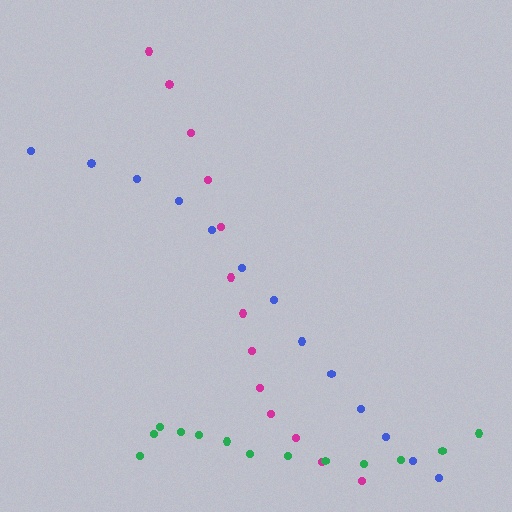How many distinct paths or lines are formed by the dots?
There are 3 distinct paths.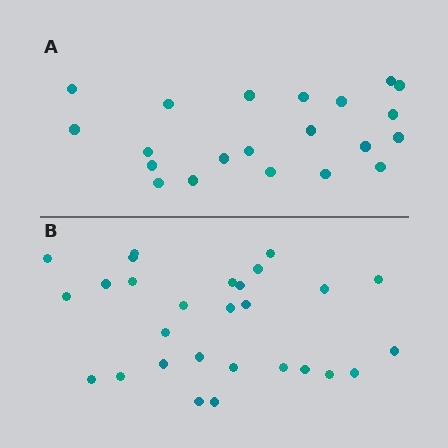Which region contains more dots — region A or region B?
Region B (the bottom region) has more dots.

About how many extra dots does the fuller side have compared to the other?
Region B has roughly 8 or so more dots than region A.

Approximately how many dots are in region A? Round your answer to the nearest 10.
About 20 dots. (The exact count is 21, which rounds to 20.)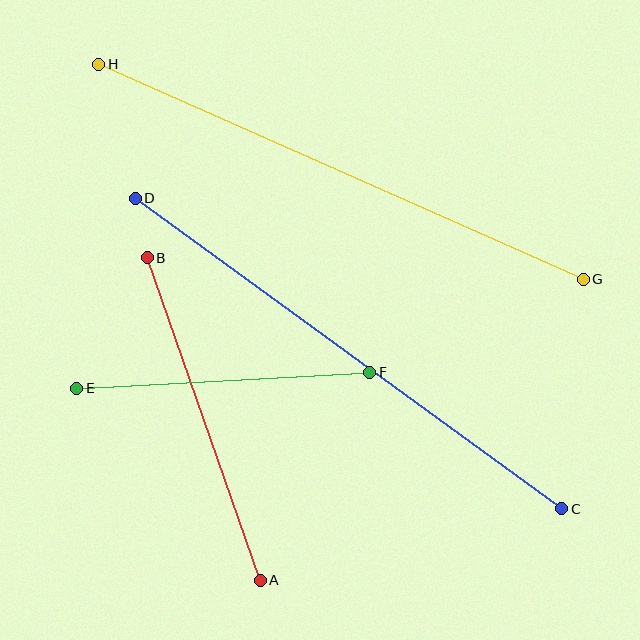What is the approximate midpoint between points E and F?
The midpoint is at approximately (223, 380) pixels.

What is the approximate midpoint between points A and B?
The midpoint is at approximately (204, 419) pixels.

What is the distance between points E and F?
The distance is approximately 293 pixels.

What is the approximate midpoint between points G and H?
The midpoint is at approximately (341, 172) pixels.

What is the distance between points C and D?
The distance is approximately 528 pixels.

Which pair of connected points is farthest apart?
Points G and H are farthest apart.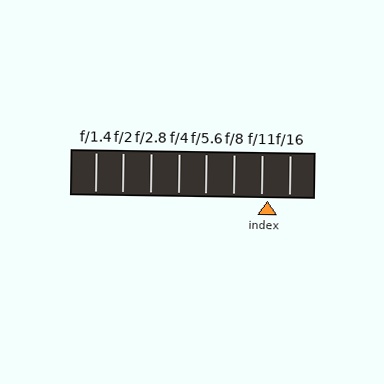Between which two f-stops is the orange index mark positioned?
The index mark is between f/11 and f/16.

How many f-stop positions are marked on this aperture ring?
There are 8 f-stop positions marked.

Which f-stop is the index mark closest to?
The index mark is closest to f/11.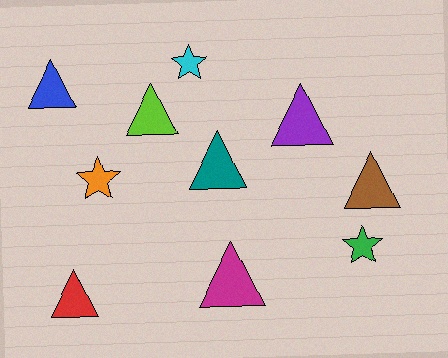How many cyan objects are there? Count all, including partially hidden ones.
There is 1 cyan object.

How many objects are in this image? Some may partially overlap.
There are 10 objects.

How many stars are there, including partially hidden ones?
There are 3 stars.